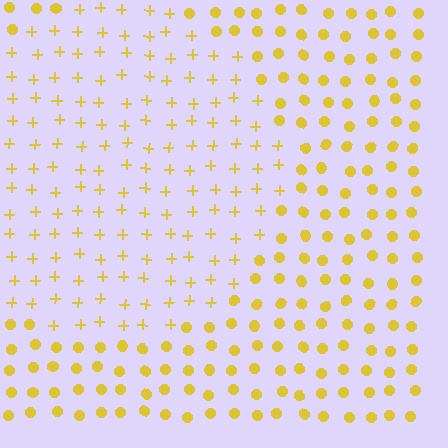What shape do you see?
I see a circle.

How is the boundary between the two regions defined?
The boundary is defined by a change in element shape: plus signs inside vs. circles outside. All elements share the same color and spacing.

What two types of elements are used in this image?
The image uses plus signs inside the circle region and circles outside it.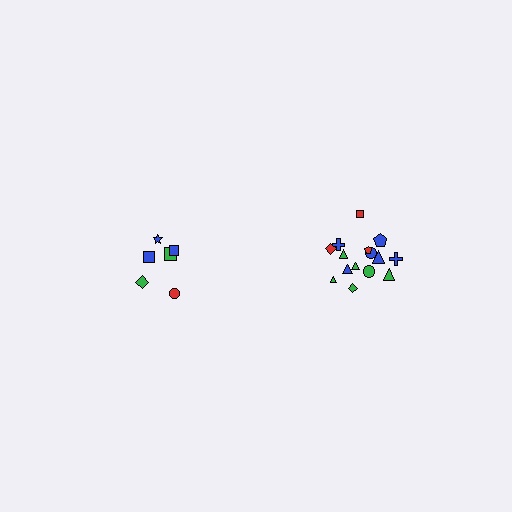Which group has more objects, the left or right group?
The right group.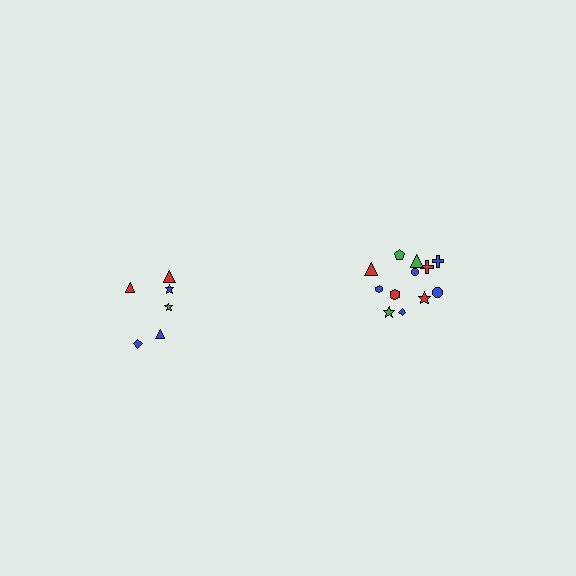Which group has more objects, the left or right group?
The right group.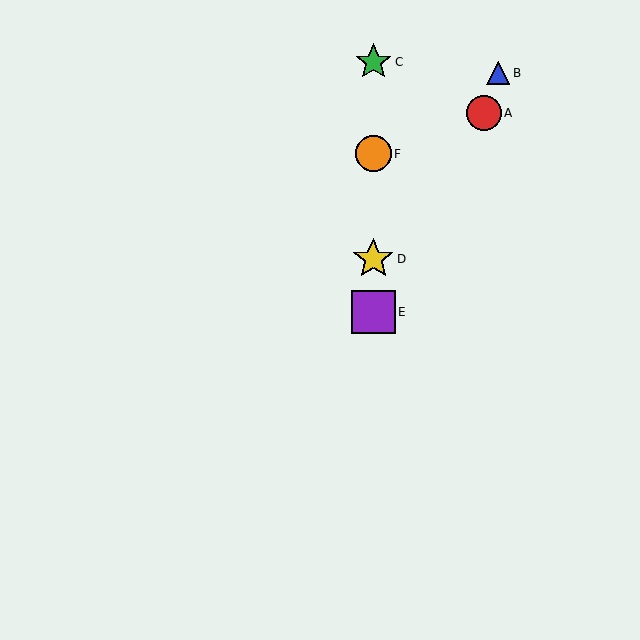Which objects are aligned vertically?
Objects C, D, E, F are aligned vertically.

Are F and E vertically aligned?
Yes, both are at x≈373.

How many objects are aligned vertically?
4 objects (C, D, E, F) are aligned vertically.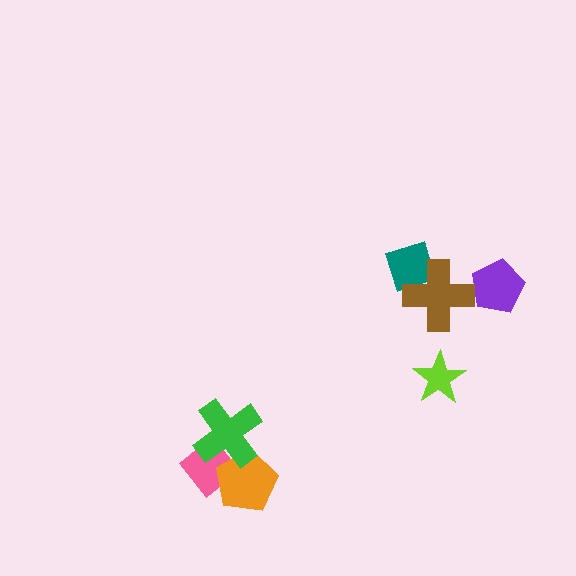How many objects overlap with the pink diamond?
2 objects overlap with the pink diamond.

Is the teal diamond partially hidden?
Yes, it is partially covered by another shape.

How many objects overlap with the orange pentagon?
2 objects overlap with the orange pentagon.